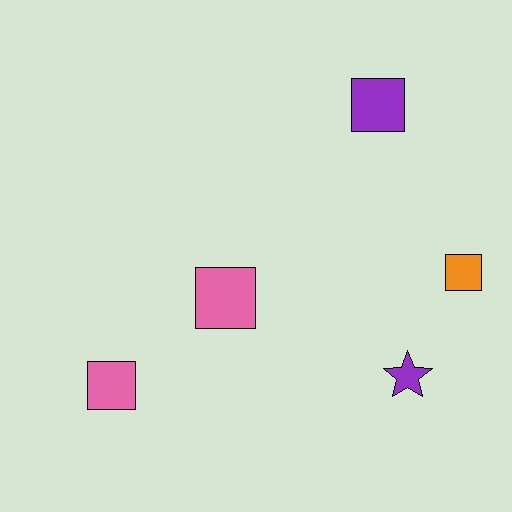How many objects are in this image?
There are 5 objects.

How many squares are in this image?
There are 4 squares.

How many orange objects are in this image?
There is 1 orange object.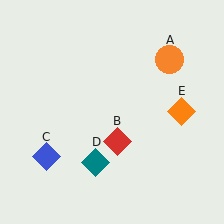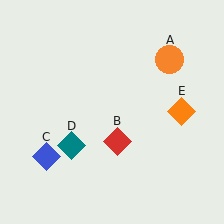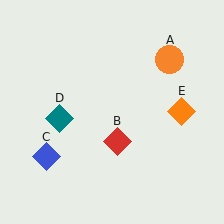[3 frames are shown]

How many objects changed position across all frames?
1 object changed position: teal diamond (object D).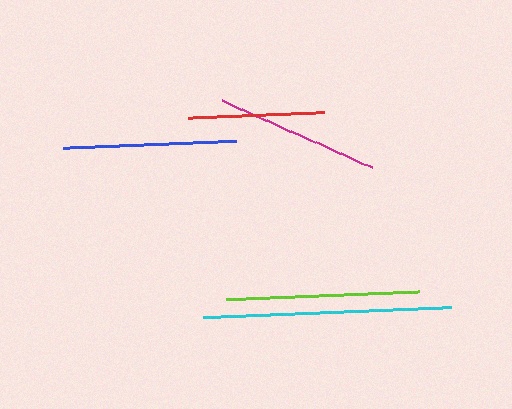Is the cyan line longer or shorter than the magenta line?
The cyan line is longer than the magenta line.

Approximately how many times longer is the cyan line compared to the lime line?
The cyan line is approximately 1.3 times the length of the lime line.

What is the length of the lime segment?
The lime segment is approximately 192 pixels long.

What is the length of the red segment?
The red segment is approximately 136 pixels long.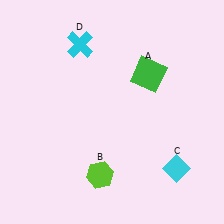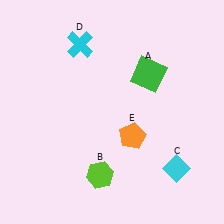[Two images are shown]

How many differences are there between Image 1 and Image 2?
There is 1 difference between the two images.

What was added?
An orange pentagon (E) was added in Image 2.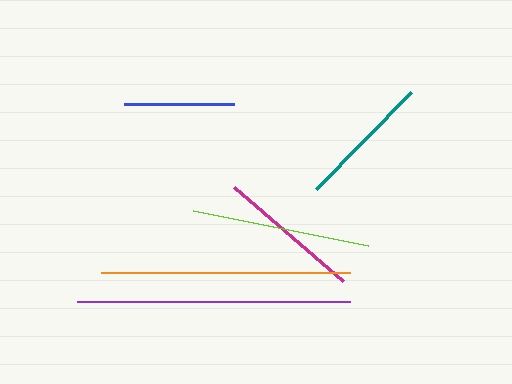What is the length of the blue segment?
The blue segment is approximately 111 pixels long.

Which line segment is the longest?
The purple line is the longest at approximately 273 pixels.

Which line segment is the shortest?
The blue line is the shortest at approximately 111 pixels.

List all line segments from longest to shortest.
From longest to shortest: purple, orange, lime, magenta, teal, blue.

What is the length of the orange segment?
The orange segment is approximately 249 pixels long.